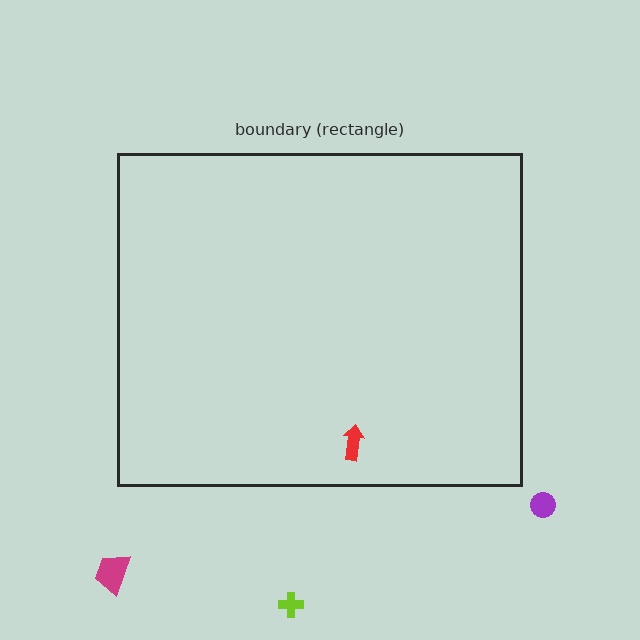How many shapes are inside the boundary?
1 inside, 3 outside.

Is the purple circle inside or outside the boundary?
Outside.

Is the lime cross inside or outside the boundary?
Outside.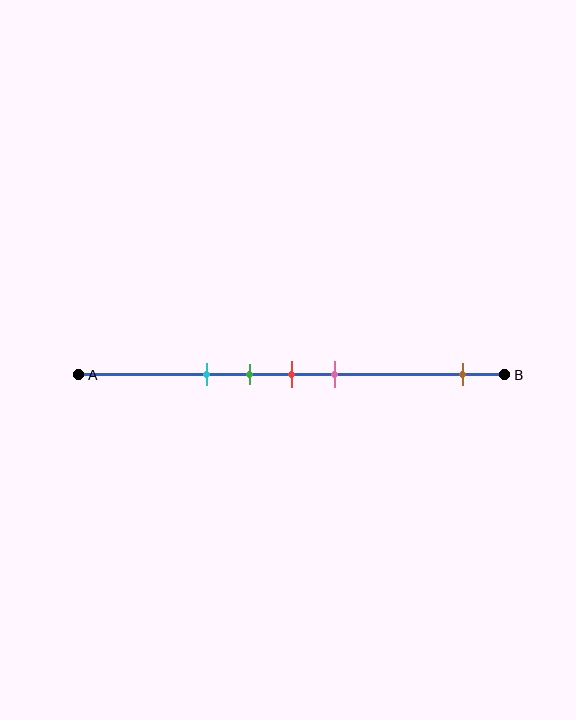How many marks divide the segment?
There are 5 marks dividing the segment.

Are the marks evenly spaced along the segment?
No, the marks are not evenly spaced.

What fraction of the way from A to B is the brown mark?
The brown mark is approximately 90% (0.9) of the way from A to B.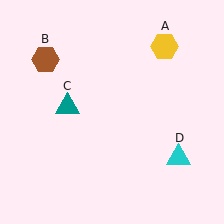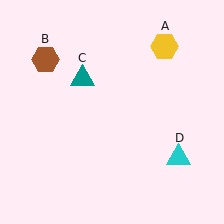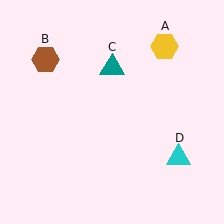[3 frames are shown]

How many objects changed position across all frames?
1 object changed position: teal triangle (object C).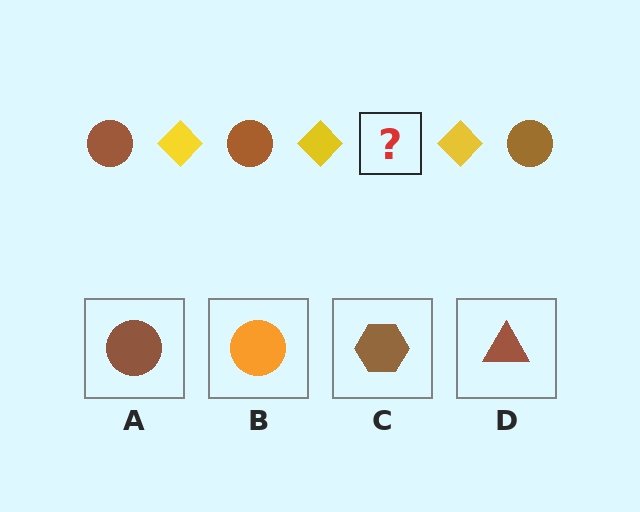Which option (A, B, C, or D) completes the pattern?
A.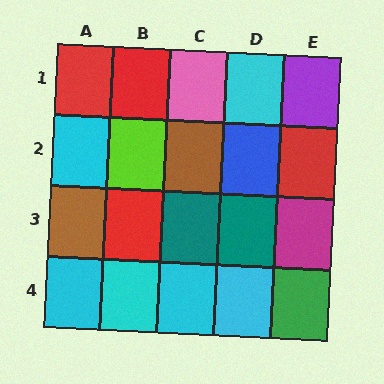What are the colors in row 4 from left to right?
Cyan, cyan, cyan, cyan, green.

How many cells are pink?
1 cell is pink.